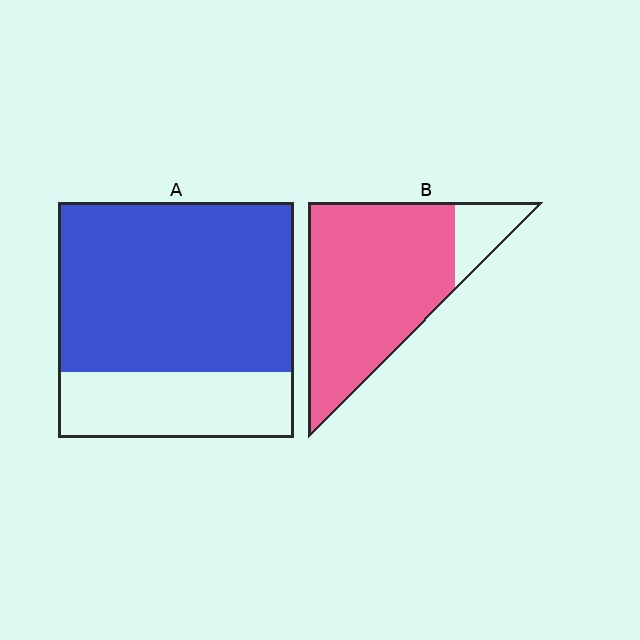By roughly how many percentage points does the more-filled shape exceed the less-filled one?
By roughly 15 percentage points (B over A).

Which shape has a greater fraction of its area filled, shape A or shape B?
Shape B.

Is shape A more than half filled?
Yes.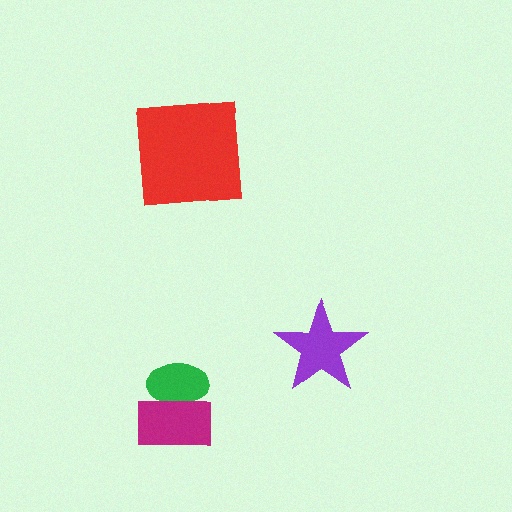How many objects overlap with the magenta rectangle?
1 object overlaps with the magenta rectangle.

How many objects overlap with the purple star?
0 objects overlap with the purple star.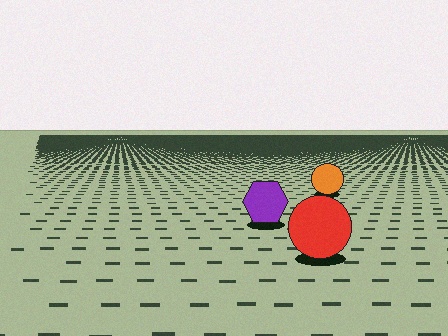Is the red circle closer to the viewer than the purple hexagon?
Yes. The red circle is closer — you can tell from the texture gradient: the ground texture is coarser near it.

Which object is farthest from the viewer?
The orange circle is farthest from the viewer. It appears smaller and the ground texture around it is denser.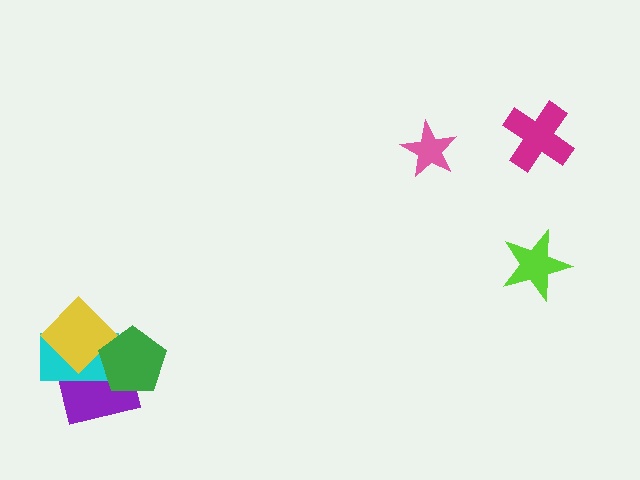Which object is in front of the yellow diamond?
The green pentagon is in front of the yellow diamond.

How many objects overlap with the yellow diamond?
3 objects overlap with the yellow diamond.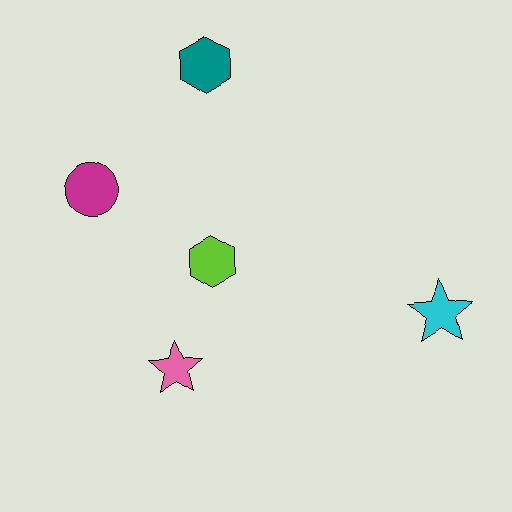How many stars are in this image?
There are 2 stars.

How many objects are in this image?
There are 5 objects.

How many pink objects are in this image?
There is 1 pink object.